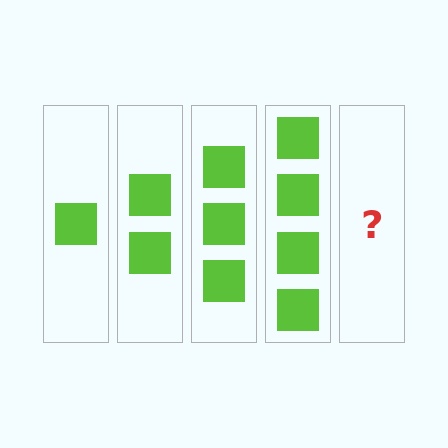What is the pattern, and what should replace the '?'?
The pattern is that each step adds one more square. The '?' should be 5 squares.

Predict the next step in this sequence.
The next step is 5 squares.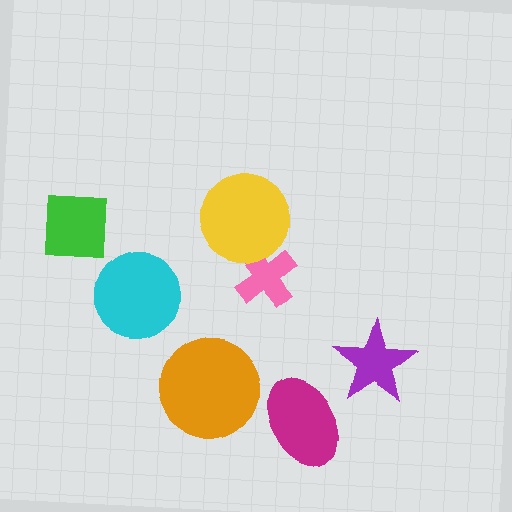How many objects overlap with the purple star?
0 objects overlap with the purple star.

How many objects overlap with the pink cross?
1 object overlaps with the pink cross.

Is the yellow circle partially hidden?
No, no other shape covers it.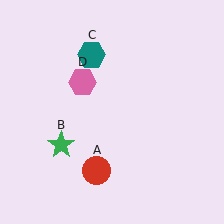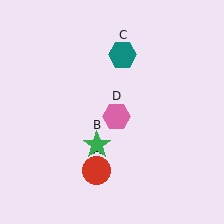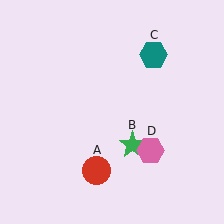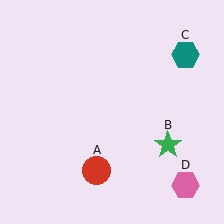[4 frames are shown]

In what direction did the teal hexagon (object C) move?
The teal hexagon (object C) moved right.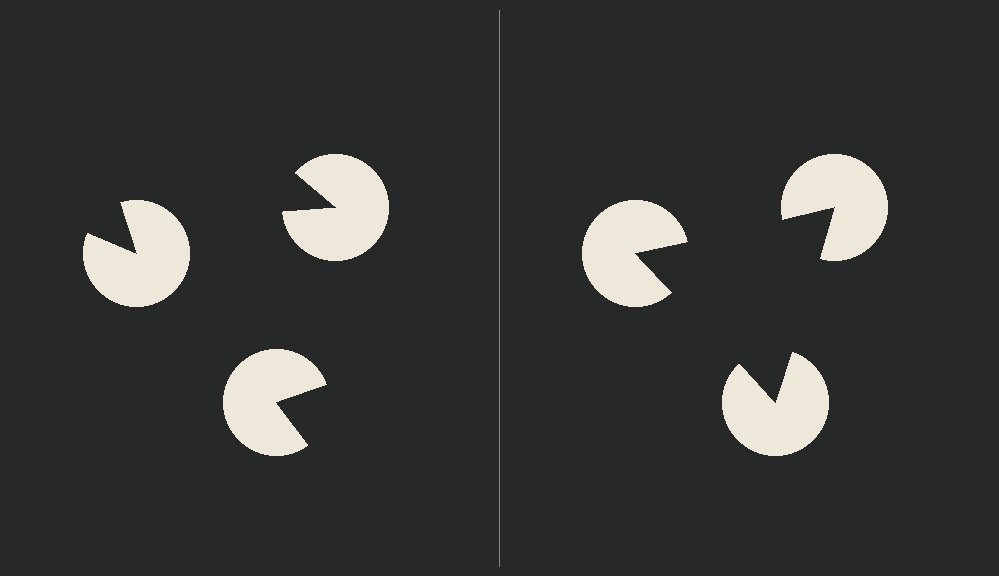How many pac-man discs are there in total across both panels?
6 — 3 on each side.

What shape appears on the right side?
An illusory triangle.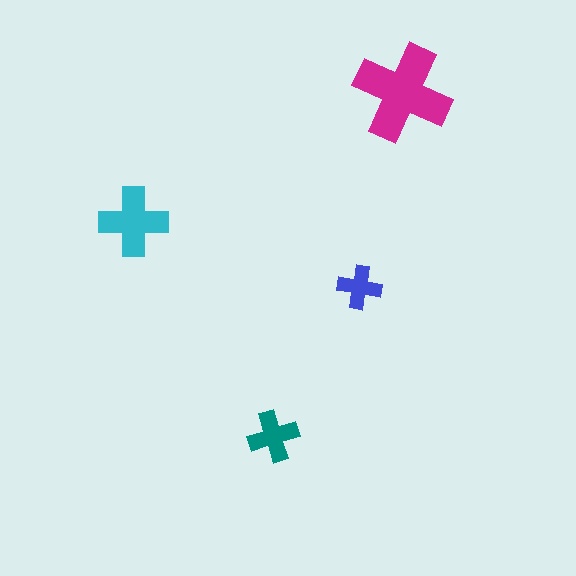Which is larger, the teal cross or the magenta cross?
The magenta one.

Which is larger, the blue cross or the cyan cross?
The cyan one.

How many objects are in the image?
There are 4 objects in the image.